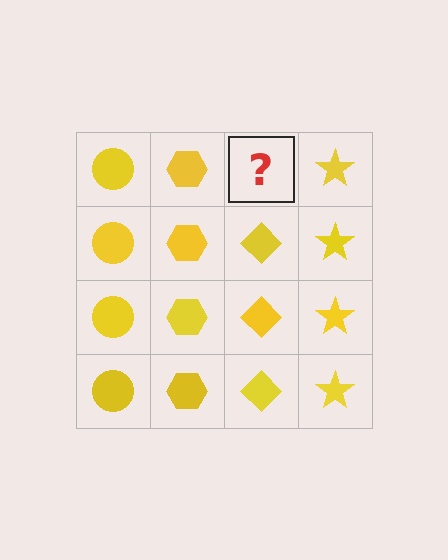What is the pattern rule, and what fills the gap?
The rule is that each column has a consistent shape. The gap should be filled with a yellow diamond.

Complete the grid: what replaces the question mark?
The question mark should be replaced with a yellow diamond.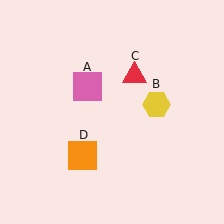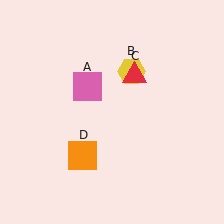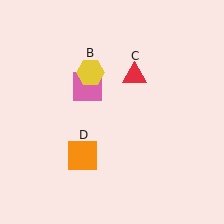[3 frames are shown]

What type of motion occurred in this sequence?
The yellow hexagon (object B) rotated counterclockwise around the center of the scene.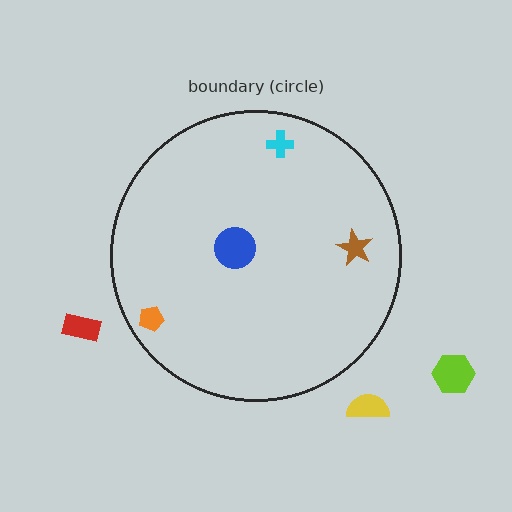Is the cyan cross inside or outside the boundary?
Inside.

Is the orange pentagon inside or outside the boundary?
Inside.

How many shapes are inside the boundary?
4 inside, 3 outside.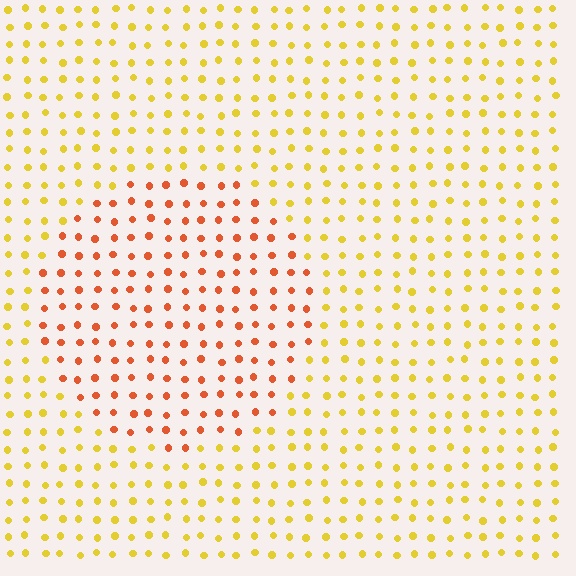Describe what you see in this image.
The image is filled with small yellow elements in a uniform arrangement. A circle-shaped region is visible where the elements are tinted to a slightly different hue, forming a subtle color boundary.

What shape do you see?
I see a circle.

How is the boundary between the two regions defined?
The boundary is defined purely by a slight shift in hue (about 40 degrees). Spacing, size, and orientation are identical on both sides.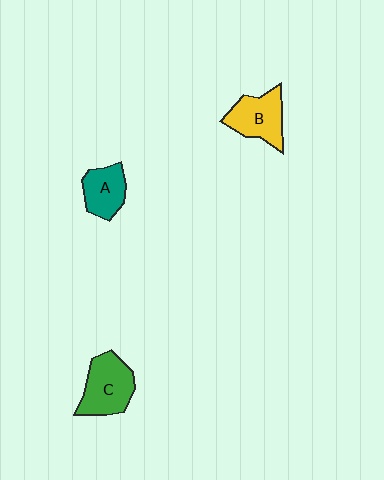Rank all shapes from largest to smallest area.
From largest to smallest: C (green), B (yellow), A (teal).